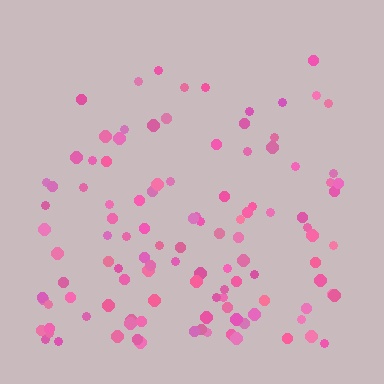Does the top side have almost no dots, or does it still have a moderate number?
Still a moderate number, just noticeably fewer than the bottom.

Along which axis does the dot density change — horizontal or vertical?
Vertical.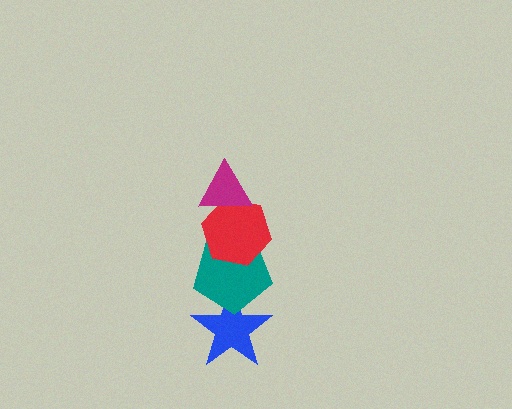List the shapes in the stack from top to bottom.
From top to bottom: the magenta triangle, the red hexagon, the teal pentagon, the blue star.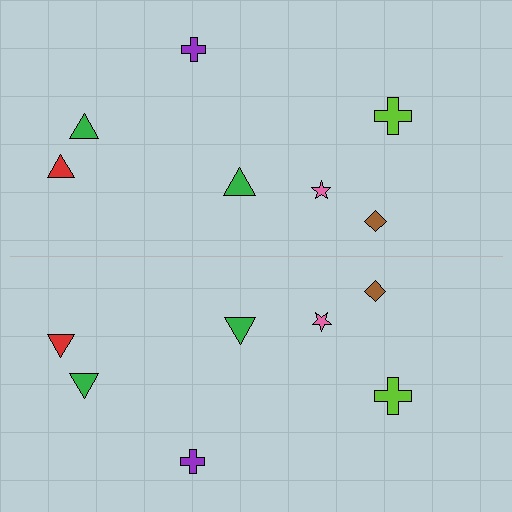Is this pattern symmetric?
Yes, this pattern has bilateral (reflection) symmetry.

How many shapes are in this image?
There are 14 shapes in this image.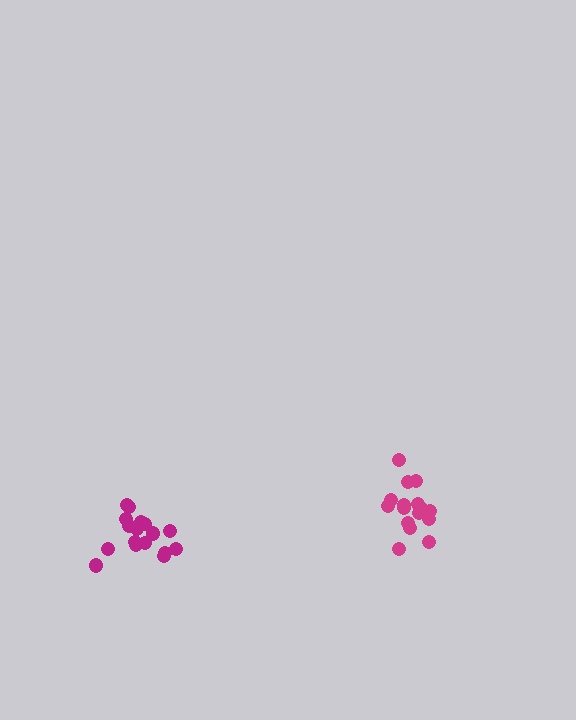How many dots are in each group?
Group 1: 16 dots, Group 2: 17 dots (33 total).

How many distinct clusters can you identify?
There are 2 distinct clusters.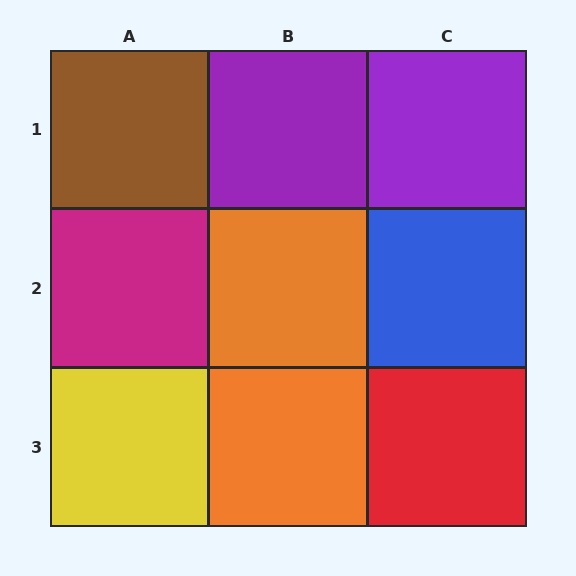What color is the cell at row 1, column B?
Purple.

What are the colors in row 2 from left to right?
Magenta, orange, blue.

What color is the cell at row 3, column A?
Yellow.